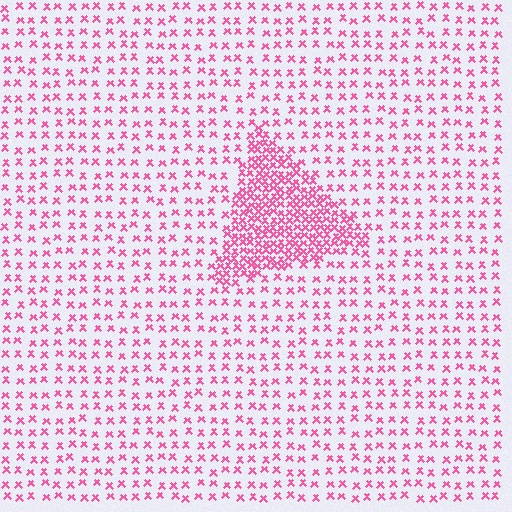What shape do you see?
I see a triangle.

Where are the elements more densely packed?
The elements are more densely packed inside the triangle boundary.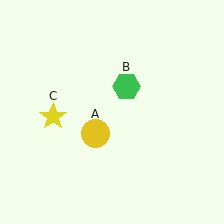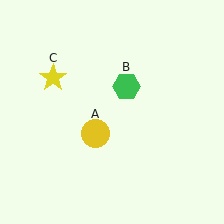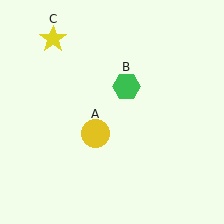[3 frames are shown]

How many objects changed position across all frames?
1 object changed position: yellow star (object C).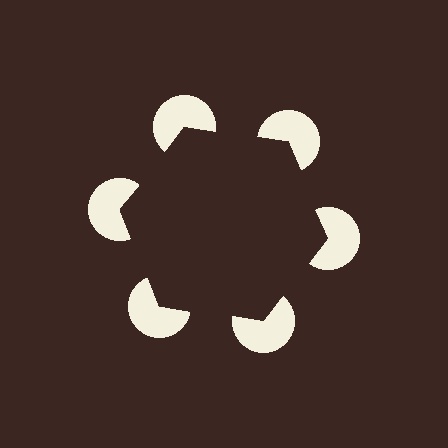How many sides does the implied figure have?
6 sides.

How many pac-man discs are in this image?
There are 6 — one at each vertex of the illusory hexagon.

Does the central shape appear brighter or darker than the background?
It typically appears slightly darker than the background, even though no actual brightness change is drawn.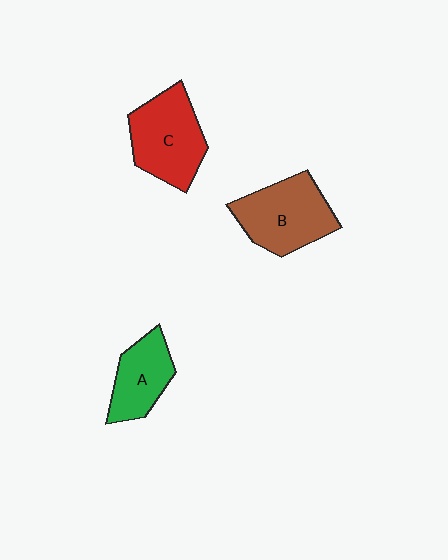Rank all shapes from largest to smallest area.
From largest to smallest: B (brown), C (red), A (green).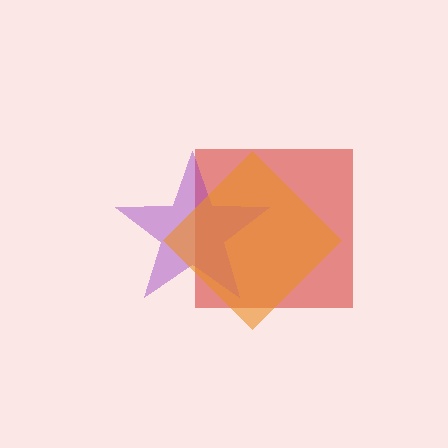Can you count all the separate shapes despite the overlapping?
Yes, there are 3 separate shapes.